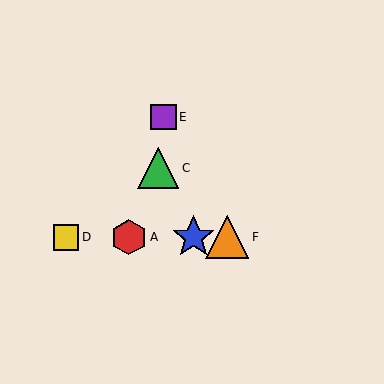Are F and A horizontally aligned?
Yes, both are at y≈237.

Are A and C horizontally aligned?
No, A is at y≈237 and C is at y≈168.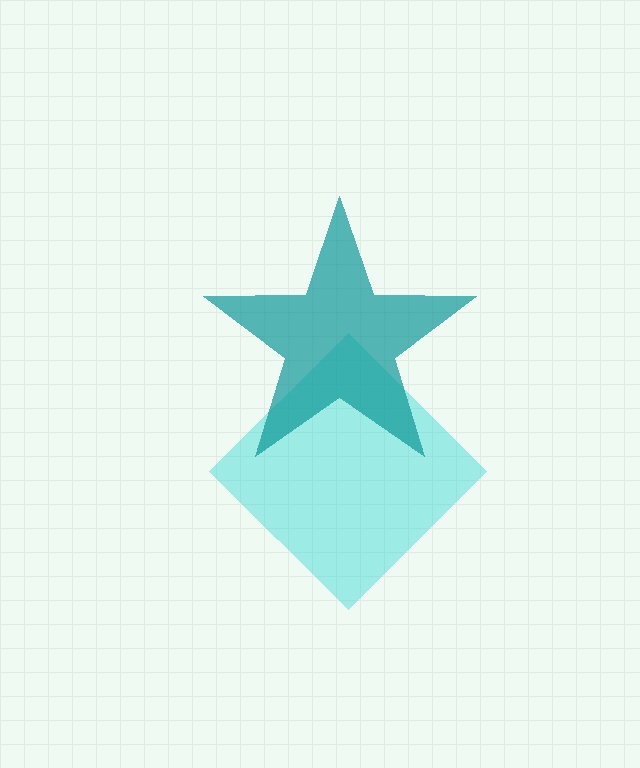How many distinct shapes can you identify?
There are 2 distinct shapes: a cyan diamond, a teal star.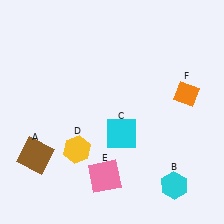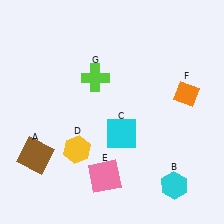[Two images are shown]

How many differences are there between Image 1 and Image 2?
There is 1 difference between the two images.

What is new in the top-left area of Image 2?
A lime cross (G) was added in the top-left area of Image 2.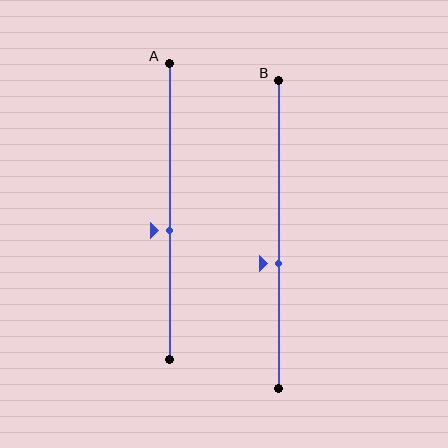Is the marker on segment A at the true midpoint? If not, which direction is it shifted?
No, the marker on segment A is shifted downward by about 7% of the segment length.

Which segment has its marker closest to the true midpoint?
Segment A has its marker closest to the true midpoint.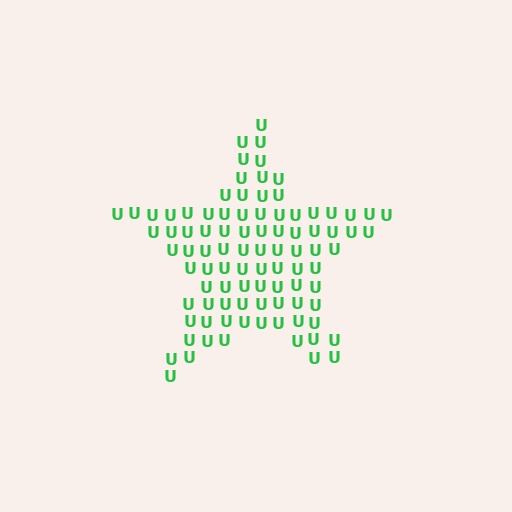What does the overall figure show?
The overall figure shows a star.